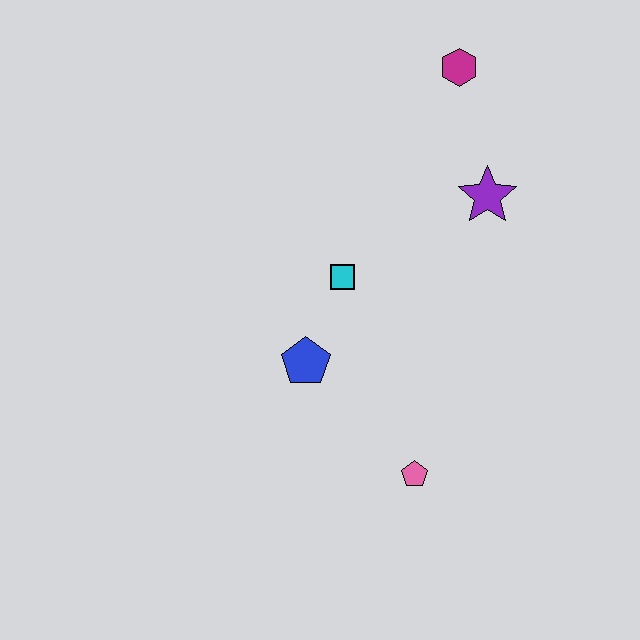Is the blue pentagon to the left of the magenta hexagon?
Yes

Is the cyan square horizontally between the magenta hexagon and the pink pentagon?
No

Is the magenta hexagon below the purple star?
No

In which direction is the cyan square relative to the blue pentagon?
The cyan square is above the blue pentagon.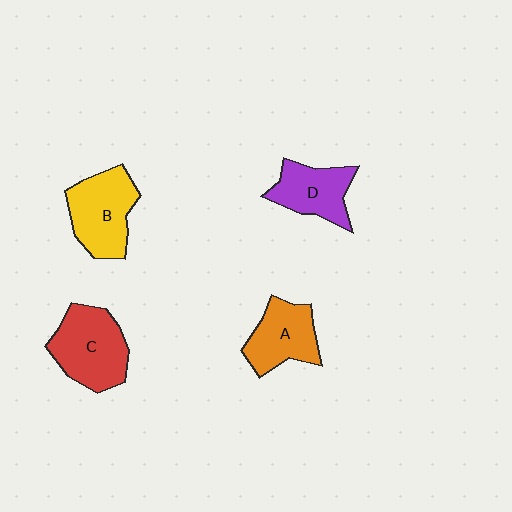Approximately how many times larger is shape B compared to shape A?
Approximately 1.2 times.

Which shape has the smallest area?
Shape D (purple).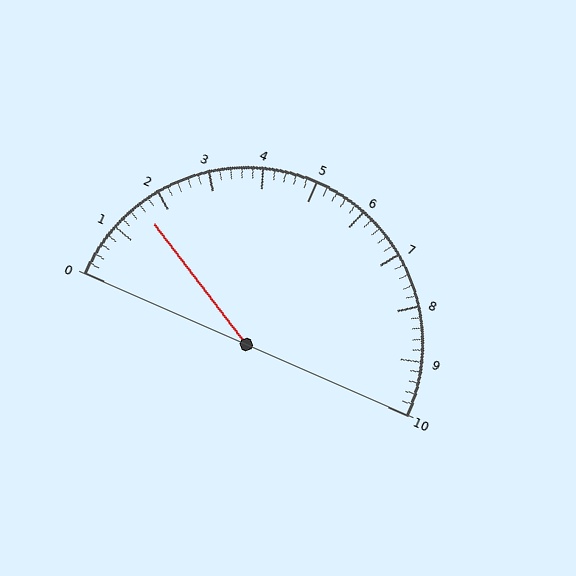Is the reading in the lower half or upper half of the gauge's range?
The reading is in the lower half of the range (0 to 10).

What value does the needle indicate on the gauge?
The needle indicates approximately 1.6.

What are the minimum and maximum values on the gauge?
The gauge ranges from 0 to 10.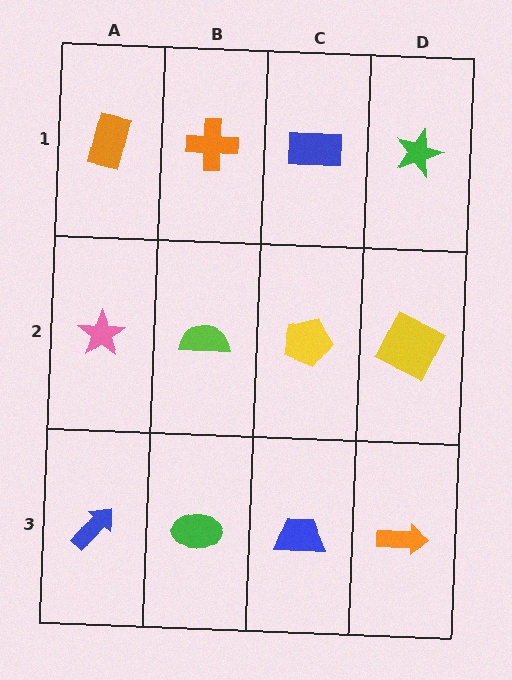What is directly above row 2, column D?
A green star.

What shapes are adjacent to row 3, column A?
A pink star (row 2, column A), a green ellipse (row 3, column B).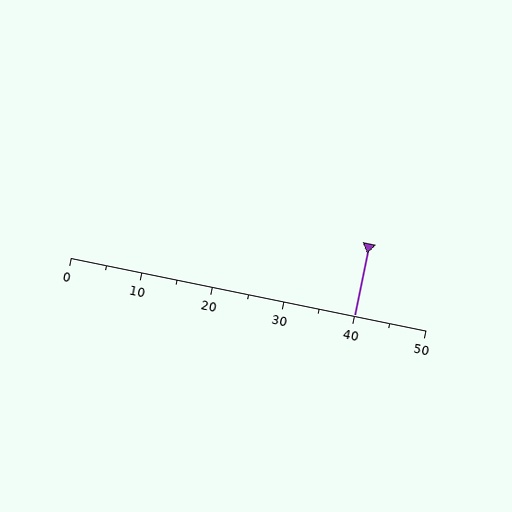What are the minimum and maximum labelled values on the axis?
The axis runs from 0 to 50.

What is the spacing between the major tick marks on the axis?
The major ticks are spaced 10 apart.